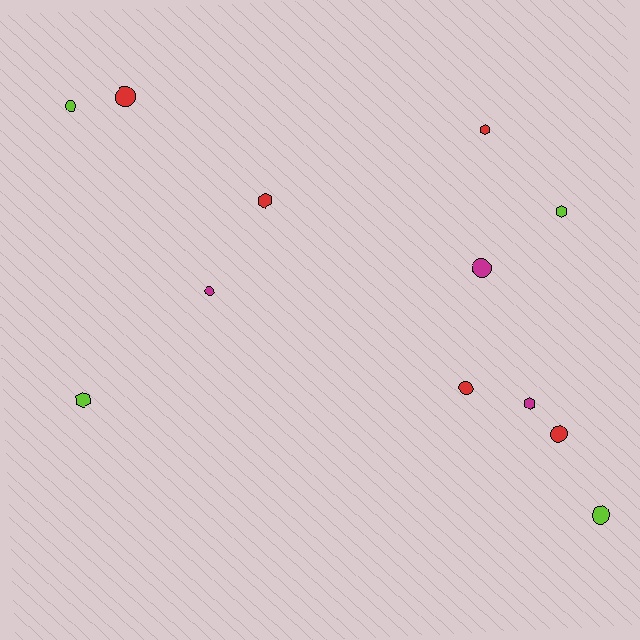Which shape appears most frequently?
Circle, with 7 objects.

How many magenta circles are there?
There are 2 magenta circles.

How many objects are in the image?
There are 12 objects.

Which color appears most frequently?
Red, with 5 objects.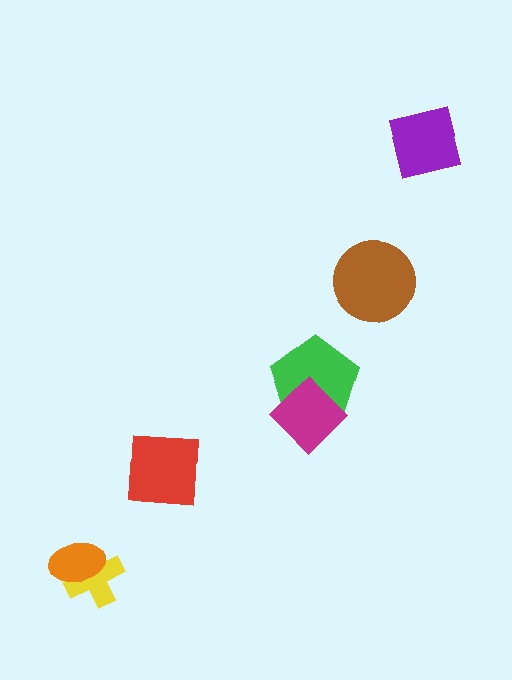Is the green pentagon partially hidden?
Yes, it is partially covered by another shape.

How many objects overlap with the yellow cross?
1 object overlaps with the yellow cross.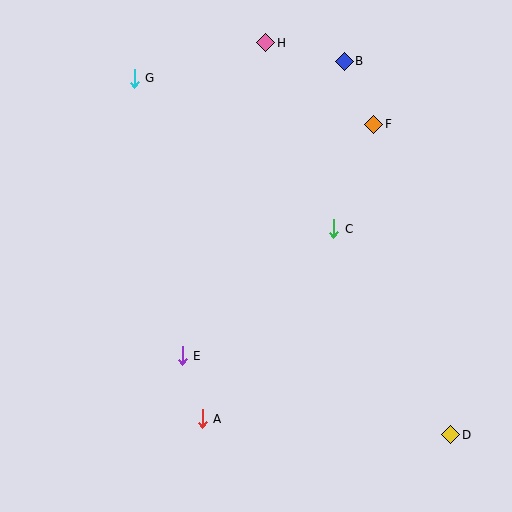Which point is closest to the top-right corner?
Point B is closest to the top-right corner.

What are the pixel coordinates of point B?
Point B is at (344, 61).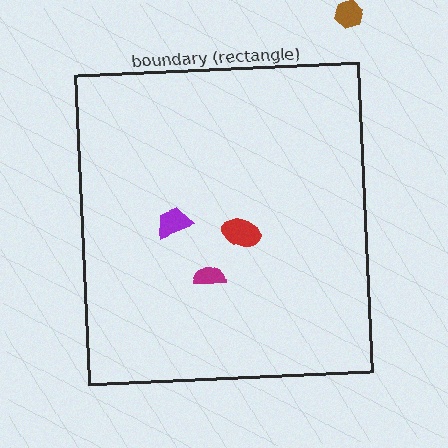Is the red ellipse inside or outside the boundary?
Inside.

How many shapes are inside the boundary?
3 inside, 1 outside.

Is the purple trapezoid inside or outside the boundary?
Inside.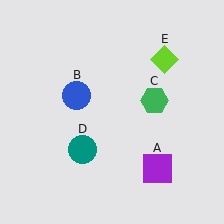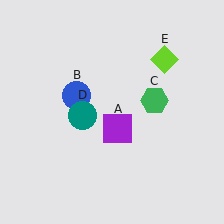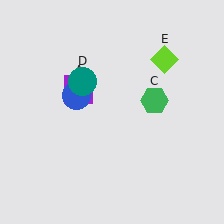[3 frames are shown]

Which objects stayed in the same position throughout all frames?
Blue circle (object B) and green hexagon (object C) and lime diamond (object E) remained stationary.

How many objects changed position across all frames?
2 objects changed position: purple square (object A), teal circle (object D).